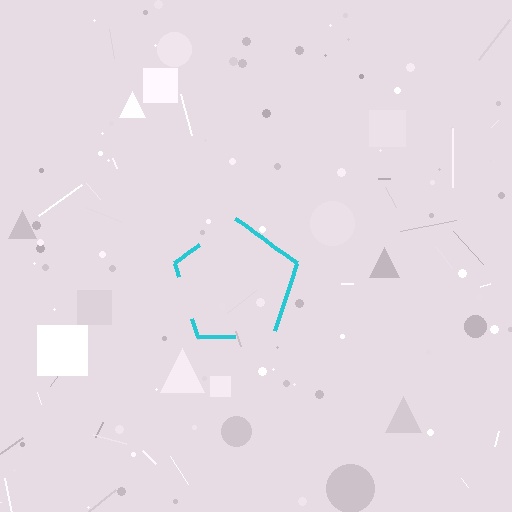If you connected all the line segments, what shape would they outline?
They would outline a pentagon.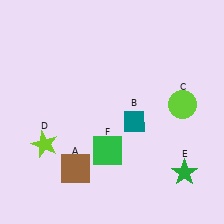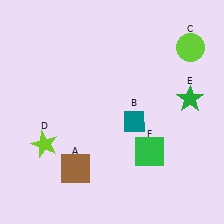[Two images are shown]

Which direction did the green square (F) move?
The green square (F) moved right.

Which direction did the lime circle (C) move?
The lime circle (C) moved up.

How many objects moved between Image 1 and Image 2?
3 objects moved between the two images.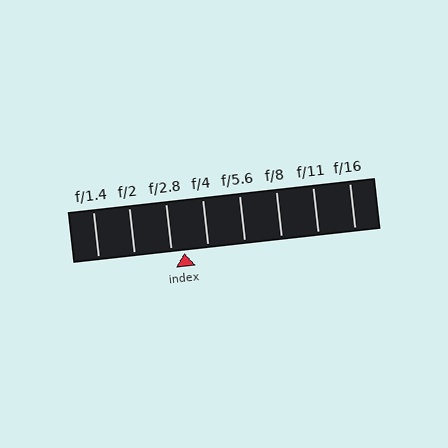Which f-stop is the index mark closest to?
The index mark is closest to f/2.8.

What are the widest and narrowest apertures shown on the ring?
The widest aperture shown is f/1.4 and the narrowest is f/16.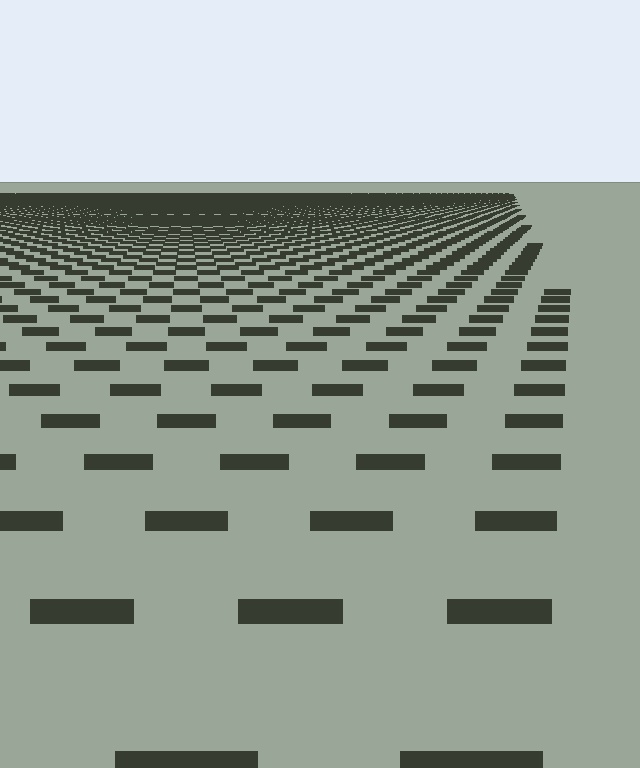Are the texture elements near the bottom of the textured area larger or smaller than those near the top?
Larger. Near the bottom, elements are closer to the viewer and appear at a bigger on-screen size.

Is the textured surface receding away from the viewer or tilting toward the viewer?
The surface is receding away from the viewer. Texture elements get smaller and denser toward the top.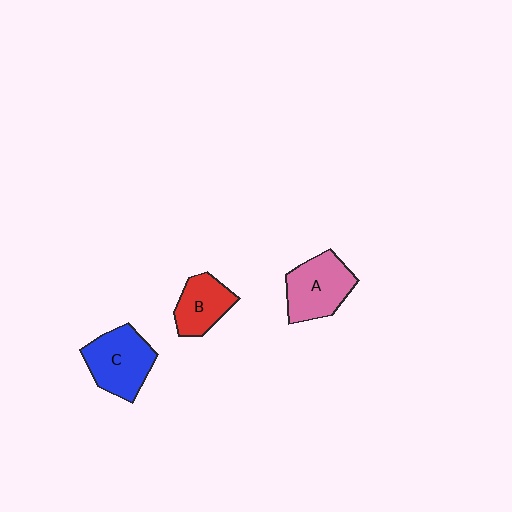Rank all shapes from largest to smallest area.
From largest to smallest: C (blue), A (pink), B (red).